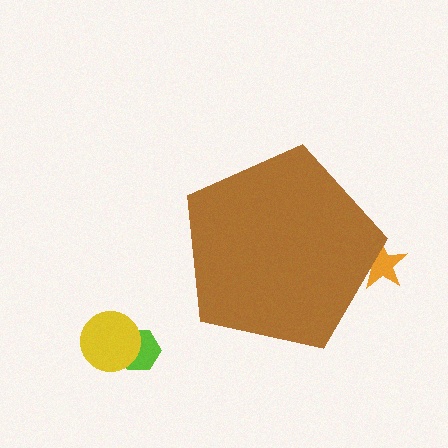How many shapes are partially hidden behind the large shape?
1 shape is partially hidden.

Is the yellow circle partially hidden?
No, the yellow circle is fully visible.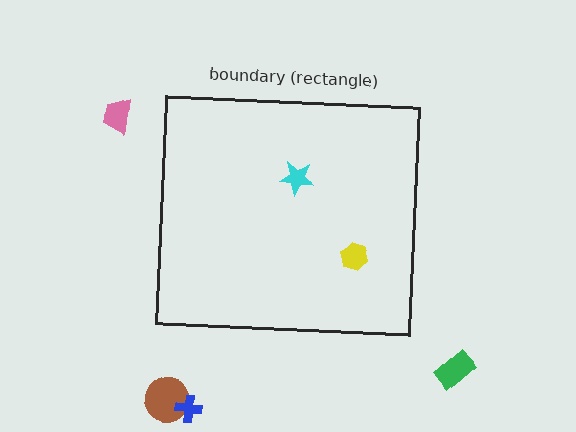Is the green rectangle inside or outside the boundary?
Outside.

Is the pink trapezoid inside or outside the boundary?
Outside.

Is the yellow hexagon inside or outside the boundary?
Inside.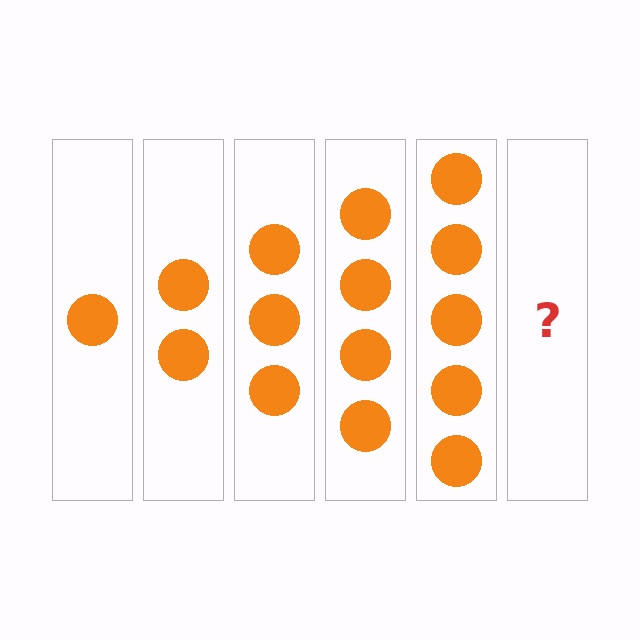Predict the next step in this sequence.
The next step is 6 circles.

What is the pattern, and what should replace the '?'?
The pattern is that each step adds one more circle. The '?' should be 6 circles.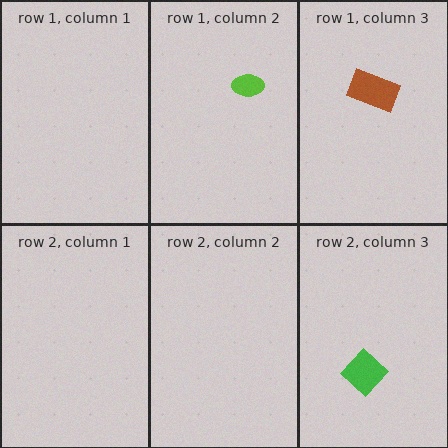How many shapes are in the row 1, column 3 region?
1.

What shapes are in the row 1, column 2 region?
The lime ellipse.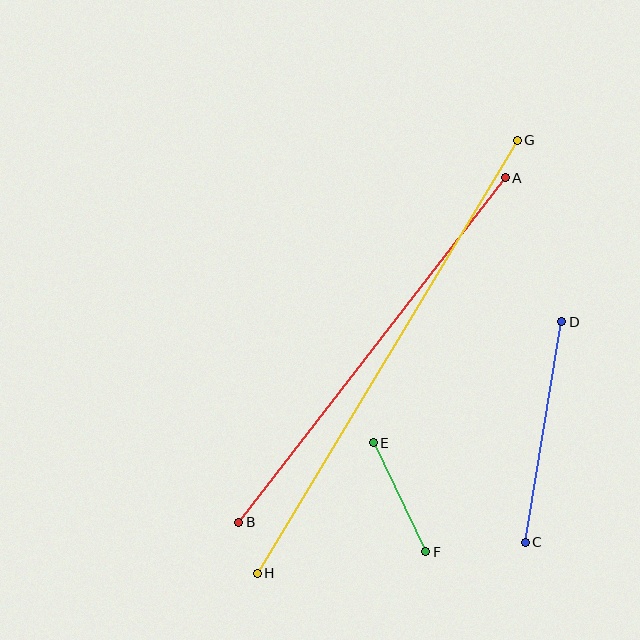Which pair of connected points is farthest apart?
Points G and H are farthest apart.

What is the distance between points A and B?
The distance is approximately 435 pixels.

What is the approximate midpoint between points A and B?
The midpoint is at approximately (372, 350) pixels.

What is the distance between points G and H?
The distance is approximately 505 pixels.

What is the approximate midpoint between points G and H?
The midpoint is at approximately (387, 357) pixels.